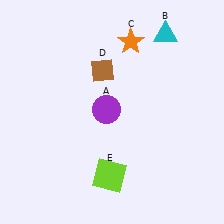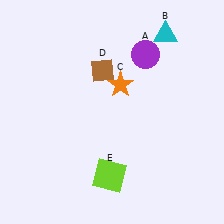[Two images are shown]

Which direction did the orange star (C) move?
The orange star (C) moved down.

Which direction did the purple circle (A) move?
The purple circle (A) moved up.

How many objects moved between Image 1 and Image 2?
2 objects moved between the two images.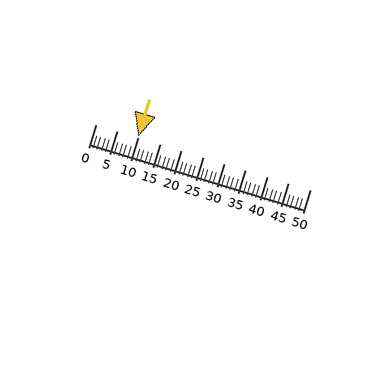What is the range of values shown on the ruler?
The ruler shows values from 0 to 50.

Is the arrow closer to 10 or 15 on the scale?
The arrow is closer to 10.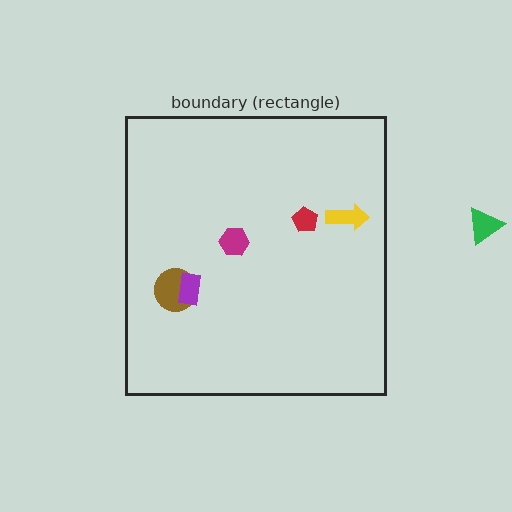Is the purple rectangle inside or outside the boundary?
Inside.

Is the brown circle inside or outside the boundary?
Inside.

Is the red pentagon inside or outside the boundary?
Inside.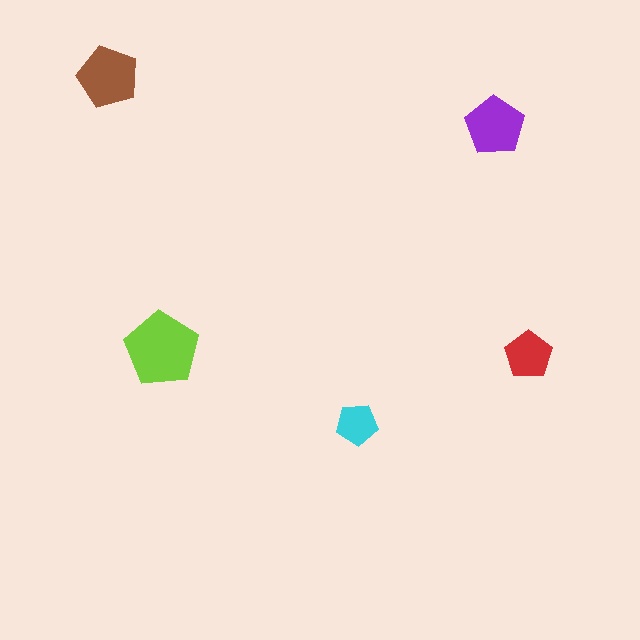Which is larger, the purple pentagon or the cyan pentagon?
The purple one.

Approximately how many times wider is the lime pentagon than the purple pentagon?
About 1.5 times wider.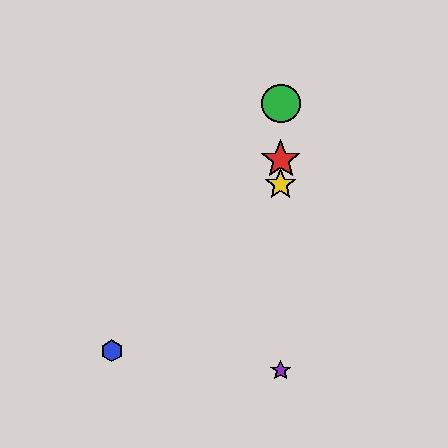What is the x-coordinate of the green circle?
The green circle is at x≈281.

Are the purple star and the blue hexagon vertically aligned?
No, the purple star is at x≈281 and the blue hexagon is at x≈112.